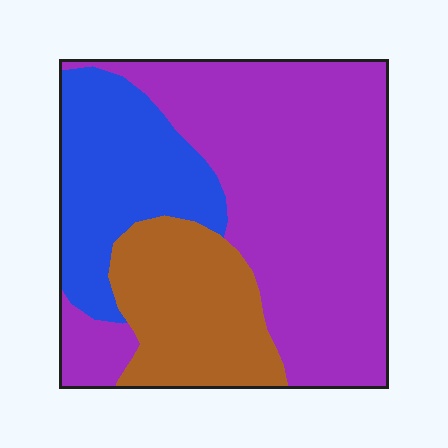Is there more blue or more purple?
Purple.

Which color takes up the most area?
Purple, at roughly 55%.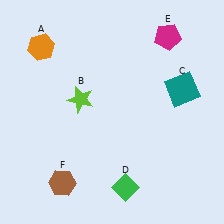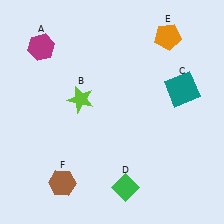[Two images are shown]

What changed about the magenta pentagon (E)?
In Image 1, E is magenta. In Image 2, it changed to orange.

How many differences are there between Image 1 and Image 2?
There are 2 differences between the two images.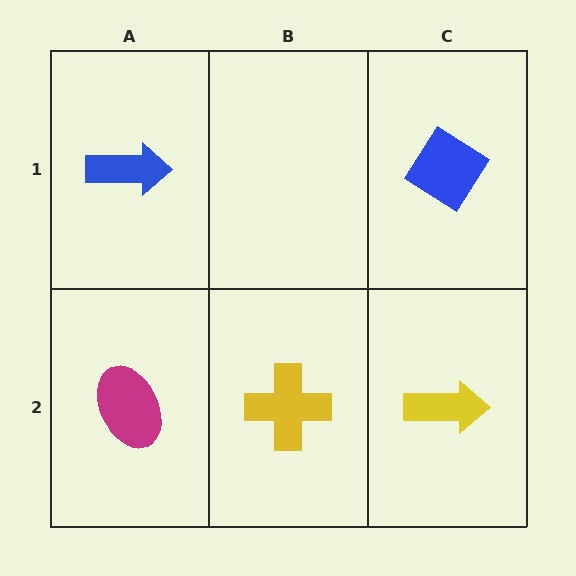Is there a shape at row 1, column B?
No, that cell is empty.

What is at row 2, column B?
A yellow cross.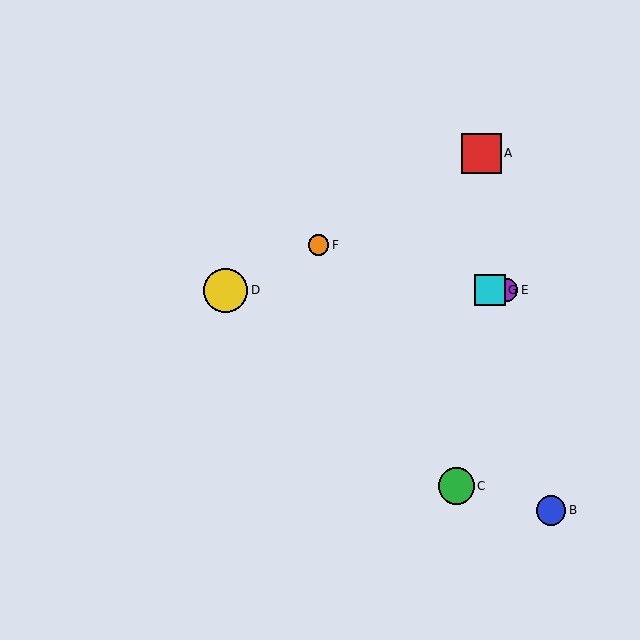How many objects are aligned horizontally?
3 objects (D, E, G) are aligned horizontally.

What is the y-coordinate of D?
Object D is at y≈290.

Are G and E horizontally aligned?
Yes, both are at y≈290.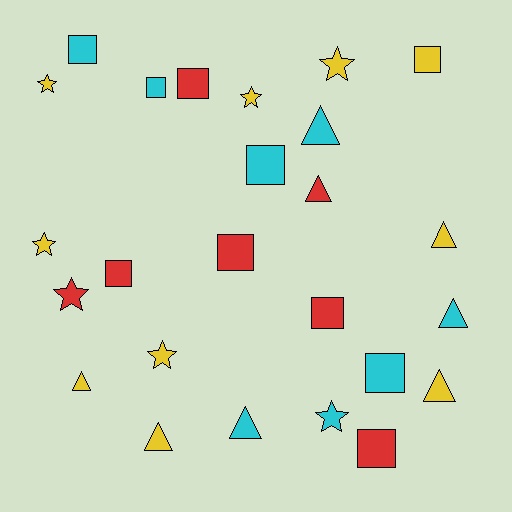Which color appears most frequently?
Yellow, with 10 objects.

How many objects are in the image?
There are 25 objects.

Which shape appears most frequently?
Square, with 10 objects.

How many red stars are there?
There is 1 red star.